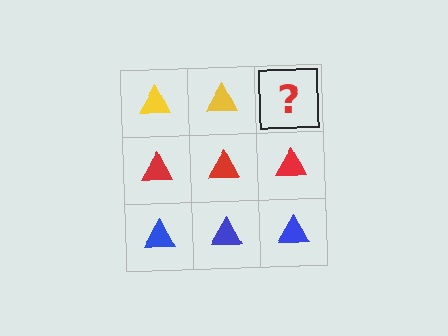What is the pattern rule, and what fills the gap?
The rule is that each row has a consistent color. The gap should be filled with a yellow triangle.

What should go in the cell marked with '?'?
The missing cell should contain a yellow triangle.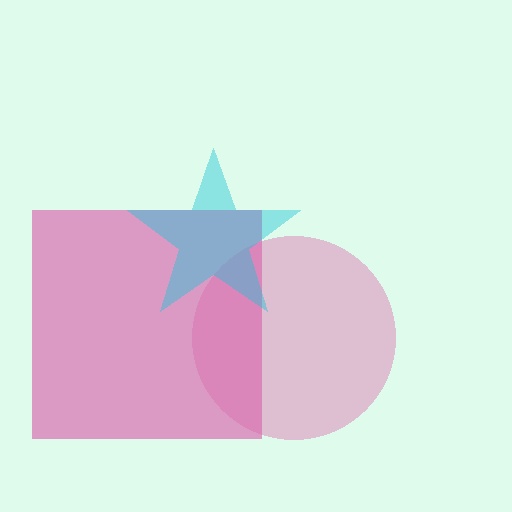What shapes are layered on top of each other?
The layered shapes are: a magenta square, a pink circle, a cyan star.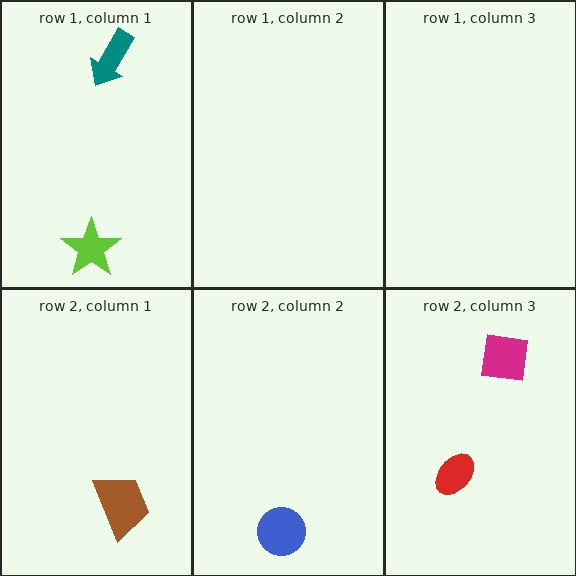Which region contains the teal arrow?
The row 1, column 1 region.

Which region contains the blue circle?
The row 2, column 2 region.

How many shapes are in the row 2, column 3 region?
2.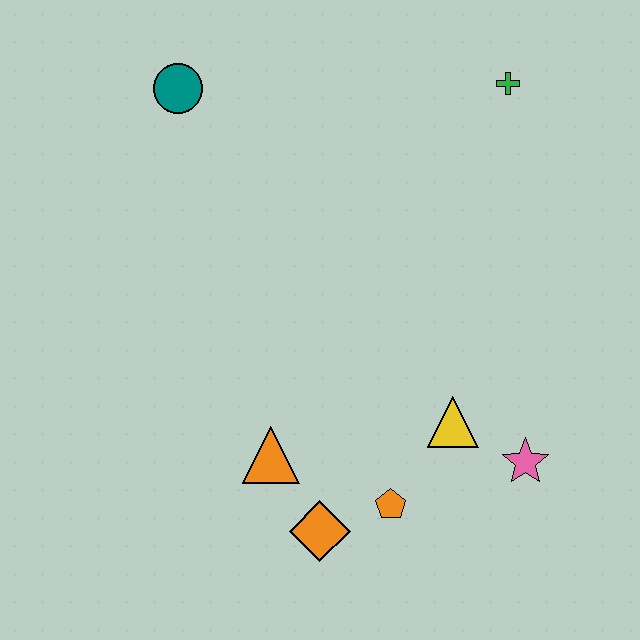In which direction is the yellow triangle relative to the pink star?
The yellow triangle is to the left of the pink star.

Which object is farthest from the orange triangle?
The green cross is farthest from the orange triangle.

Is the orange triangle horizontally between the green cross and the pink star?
No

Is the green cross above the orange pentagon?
Yes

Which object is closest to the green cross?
The teal circle is closest to the green cross.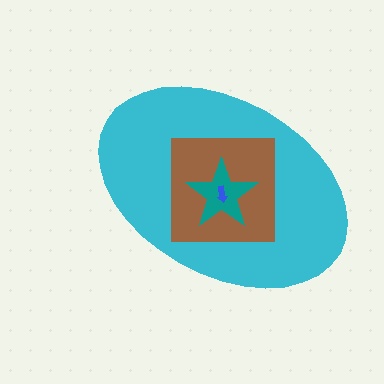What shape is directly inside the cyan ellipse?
The brown square.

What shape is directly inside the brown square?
The teal star.